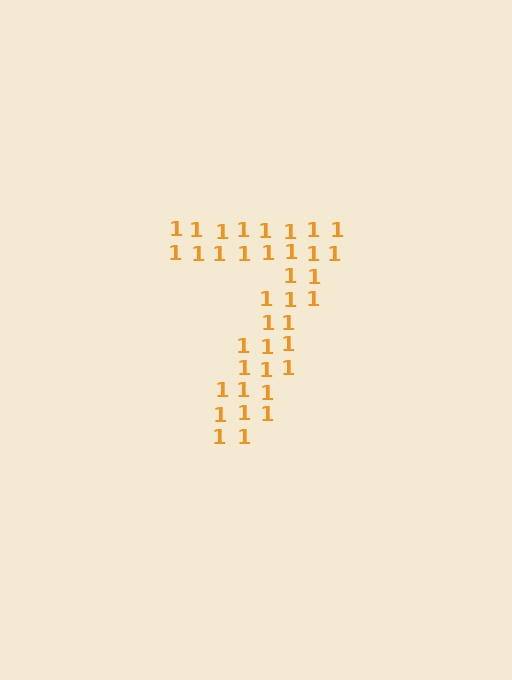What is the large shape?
The large shape is the digit 7.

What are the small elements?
The small elements are digit 1's.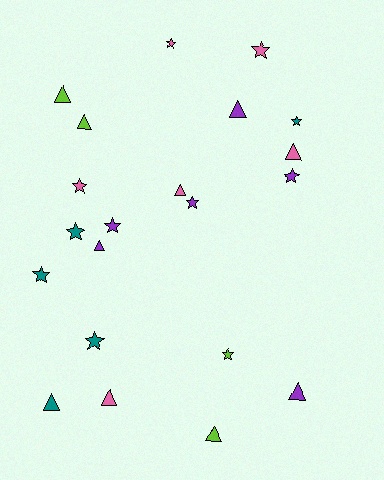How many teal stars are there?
There are 4 teal stars.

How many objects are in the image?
There are 21 objects.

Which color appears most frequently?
Pink, with 6 objects.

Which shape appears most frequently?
Star, with 11 objects.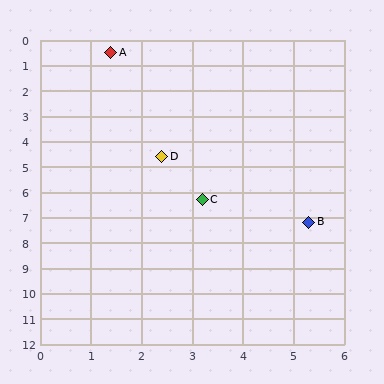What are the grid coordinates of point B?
Point B is at approximately (5.3, 7.2).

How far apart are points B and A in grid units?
Points B and A are about 7.8 grid units apart.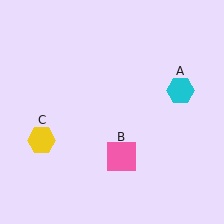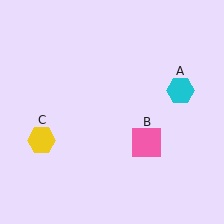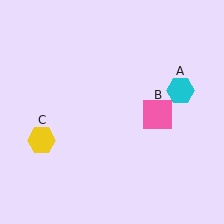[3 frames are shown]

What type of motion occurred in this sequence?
The pink square (object B) rotated counterclockwise around the center of the scene.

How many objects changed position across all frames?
1 object changed position: pink square (object B).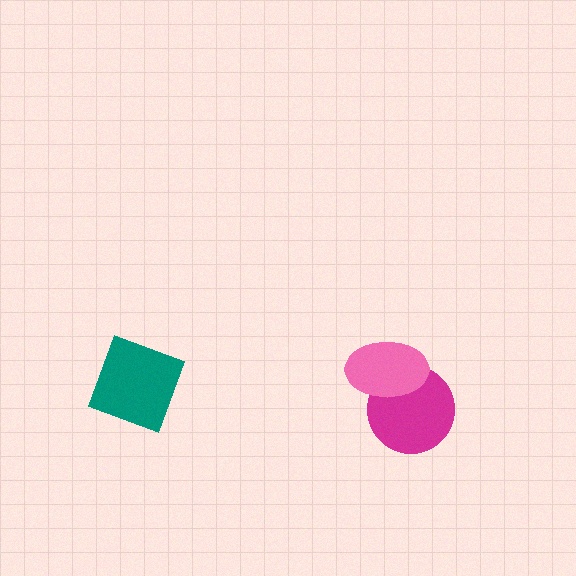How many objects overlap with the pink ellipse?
1 object overlaps with the pink ellipse.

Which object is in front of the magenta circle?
The pink ellipse is in front of the magenta circle.